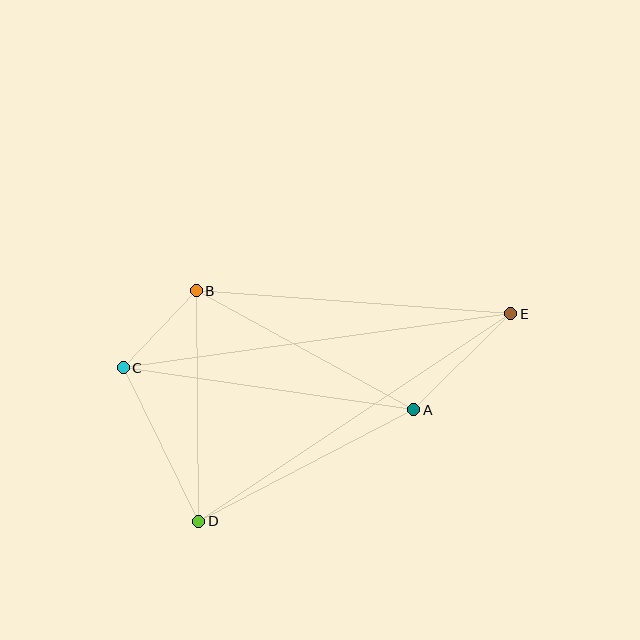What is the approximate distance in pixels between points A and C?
The distance between A and C is approximately 294 pixels.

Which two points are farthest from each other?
Points C and E are farthest from each other.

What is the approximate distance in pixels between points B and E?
The distance between B and E is approximately 315 pixels.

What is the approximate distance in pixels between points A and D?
The distance between A and D is approximately 242 pixels.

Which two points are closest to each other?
Points B and C are closest to each other.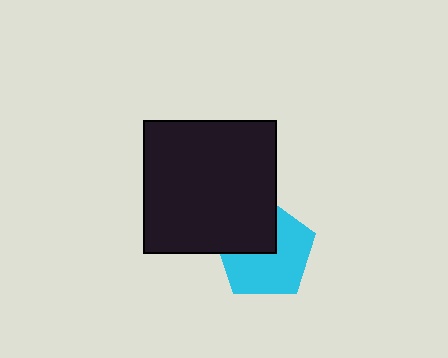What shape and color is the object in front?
The object in front is a black square.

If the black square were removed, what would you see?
You would see the complete cyan pentagon.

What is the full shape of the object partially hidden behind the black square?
The partially hidden object is a cyan pentagon.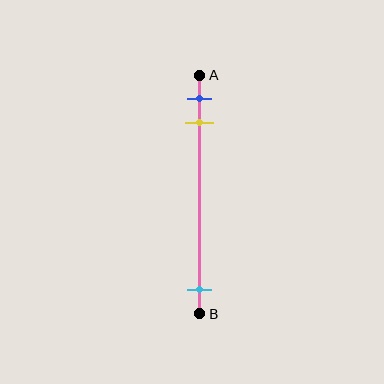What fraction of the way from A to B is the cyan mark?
The cyan mark is approximately 90% (0.9) of the way from A to B.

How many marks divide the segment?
There are 3 marks dividing the segment.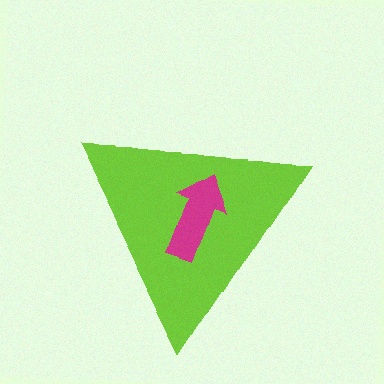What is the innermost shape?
The magenta arrow.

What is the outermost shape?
The lime triangle.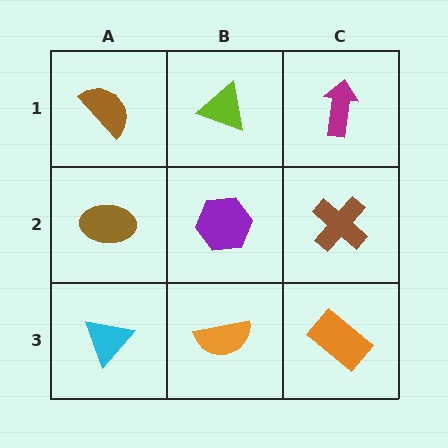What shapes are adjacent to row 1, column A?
A brown ellipse (row 2, column A), a lime triangle (row 1, column B).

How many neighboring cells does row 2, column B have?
4.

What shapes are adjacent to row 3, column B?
A purple hexagon (row 2, column B), a cyan triangle (row 3, column A), an orange rectangle (row 3, column C).